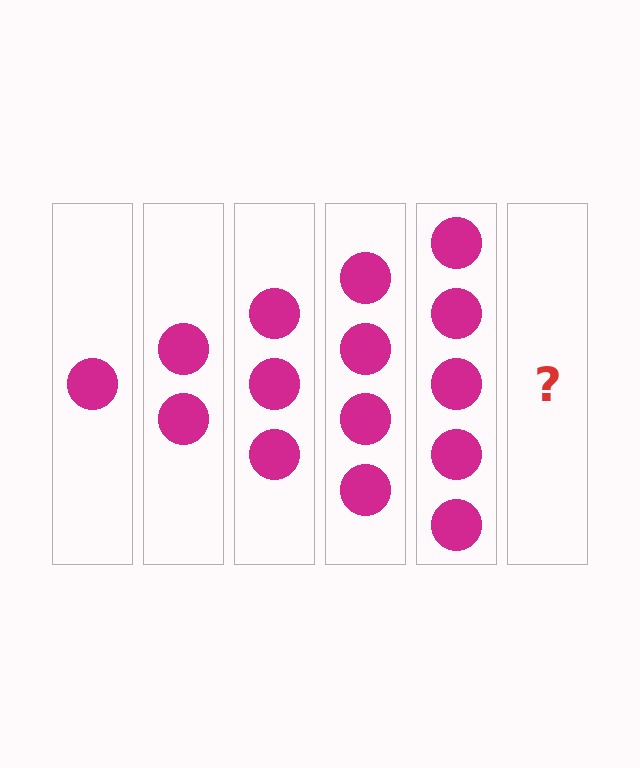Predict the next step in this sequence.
The next step is 6 circles.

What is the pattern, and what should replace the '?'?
The pattern is that each step adds one more circle. The '?' should be 6 circles.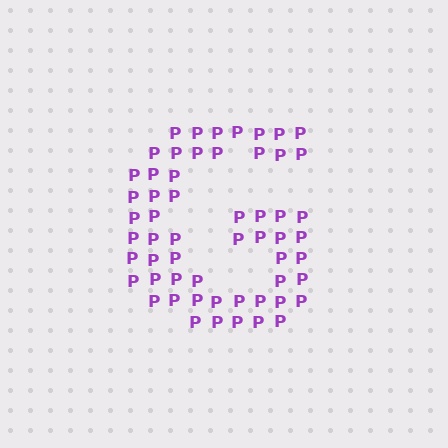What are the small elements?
The small elements are letter P's.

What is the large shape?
The large shape is the letter G.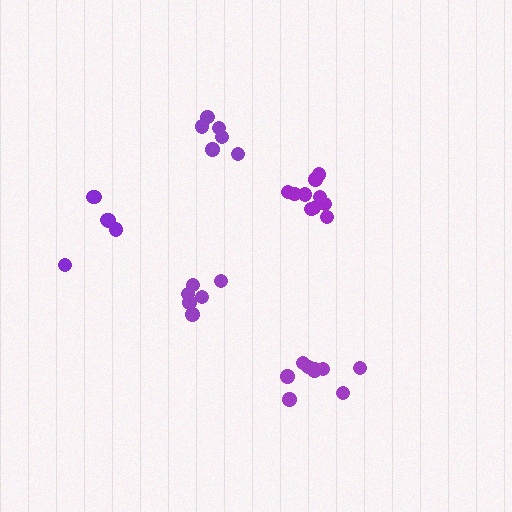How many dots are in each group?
Group 1: 6 dots, Group 2: 6 dots, Group 3: 10 dots, Group 4: 9 dots, Group 5: 6 dots (37 total).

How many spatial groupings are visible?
There are 5 spatial groupings.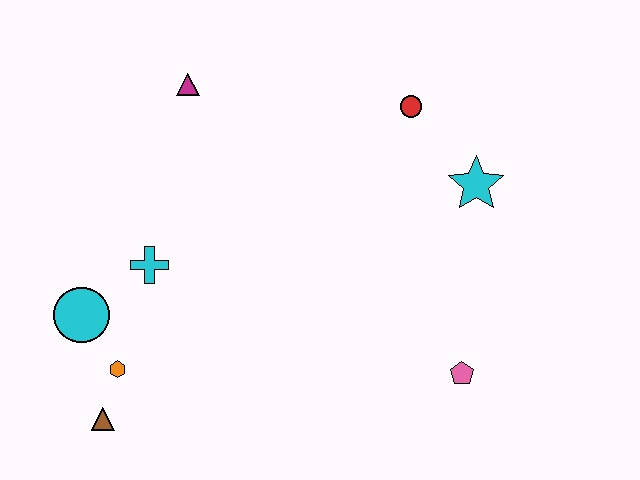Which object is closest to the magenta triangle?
The cyan cross is closest to the magenta triangle.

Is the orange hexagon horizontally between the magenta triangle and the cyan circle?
Yes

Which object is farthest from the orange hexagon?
The cyan star is farthest from the orange hexagon.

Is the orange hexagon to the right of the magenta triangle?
No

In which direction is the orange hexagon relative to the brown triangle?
The orange hexagon is above the brown triangle.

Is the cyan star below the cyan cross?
No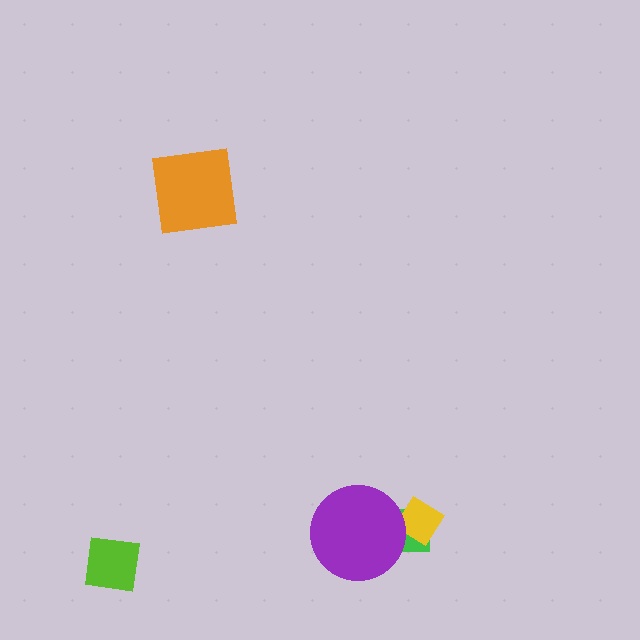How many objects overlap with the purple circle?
2 objects overlap with the purple circle.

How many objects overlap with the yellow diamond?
2 objects overlap with the yellow diamond.